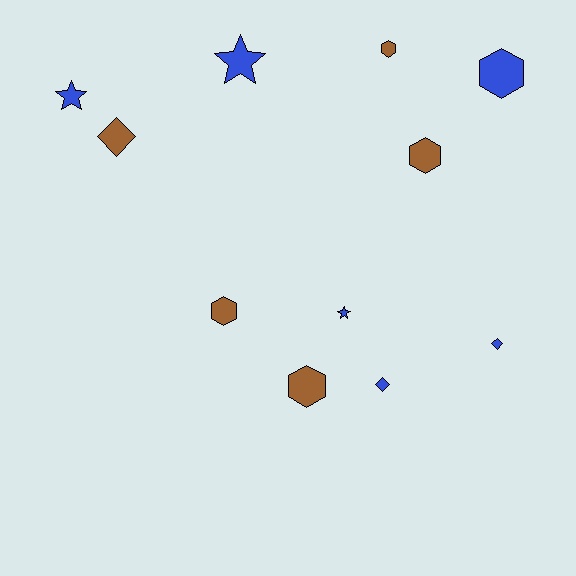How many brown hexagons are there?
There are 4 brown hexagons.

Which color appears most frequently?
Blue, with 6 objects.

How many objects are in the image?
There are 11 objects.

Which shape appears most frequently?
Hexagon, with 5 objects.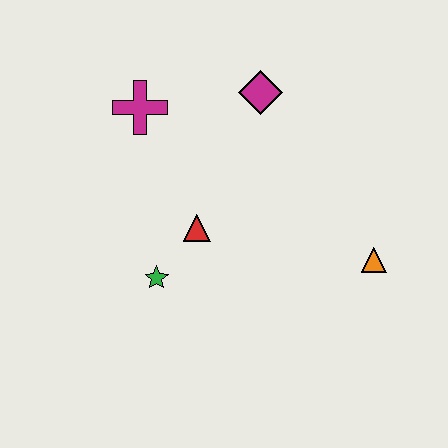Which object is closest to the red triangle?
The green star is closest to the red triangle.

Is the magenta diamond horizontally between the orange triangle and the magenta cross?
Yes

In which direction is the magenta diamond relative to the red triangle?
The magenta diamond is above the red triangle.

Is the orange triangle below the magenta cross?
Yes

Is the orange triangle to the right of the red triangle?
Yes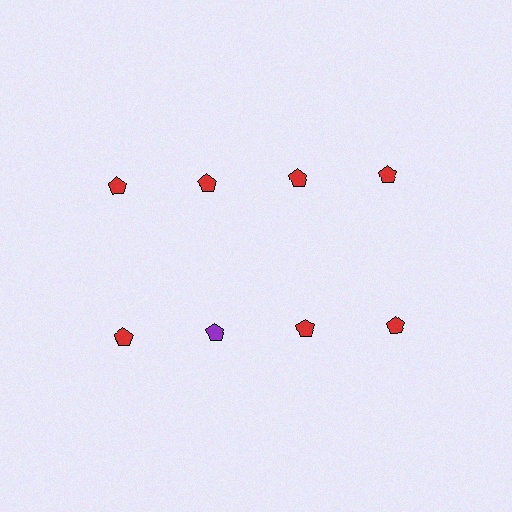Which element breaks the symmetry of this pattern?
The purple pentagon in the second row, second from left column breaks the symmetry. All other shapes are red pentagons.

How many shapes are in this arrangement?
There are 8 shapes arranged in a grid pattern.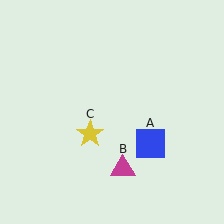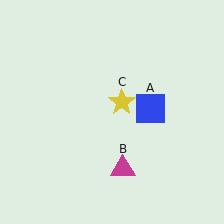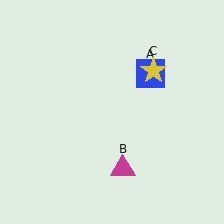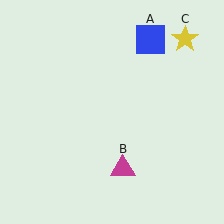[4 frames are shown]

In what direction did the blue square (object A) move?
The blue square (object A) moved up.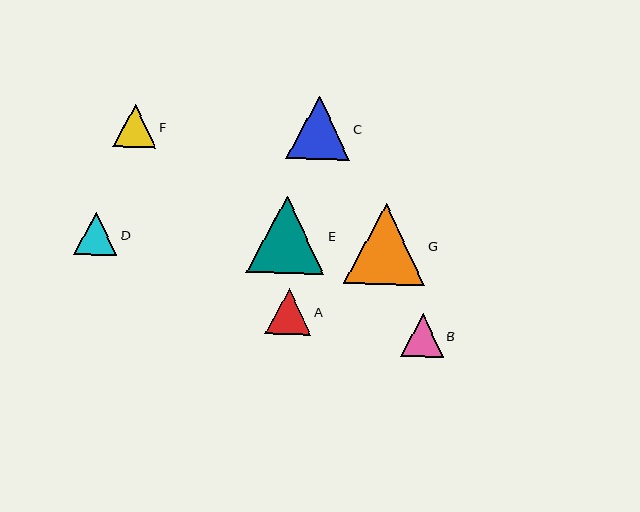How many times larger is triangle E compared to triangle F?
Triangle E is approximately 1.8 times the size of triangle F.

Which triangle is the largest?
Triangle G is the largest with a size of approximately 81 pixels.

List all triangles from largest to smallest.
From largest to smallest: G, E, C, A, F, B, D.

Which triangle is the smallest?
Triangle D is the smallest with a size of approximately 43 pixels.